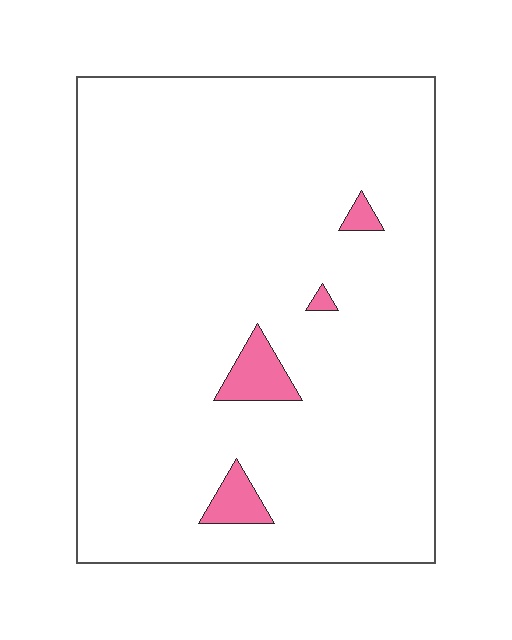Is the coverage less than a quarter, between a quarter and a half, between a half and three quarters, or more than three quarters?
Less than a quarter.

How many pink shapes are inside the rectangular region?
4.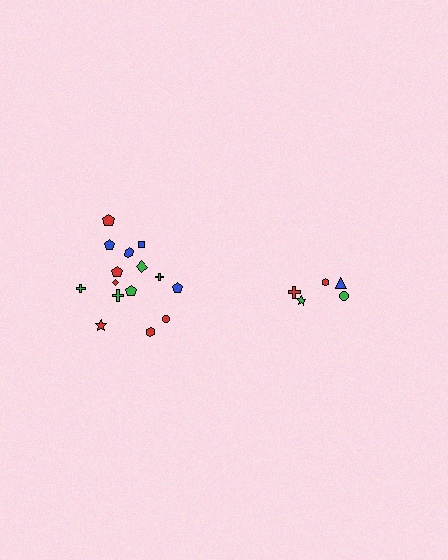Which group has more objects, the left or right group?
The left group.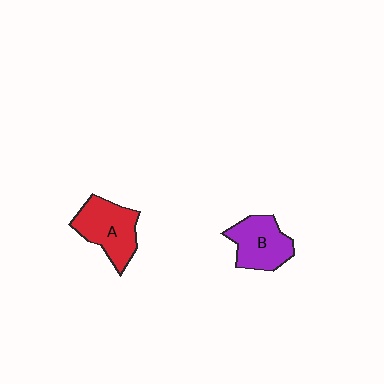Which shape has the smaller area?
Shape B (purple).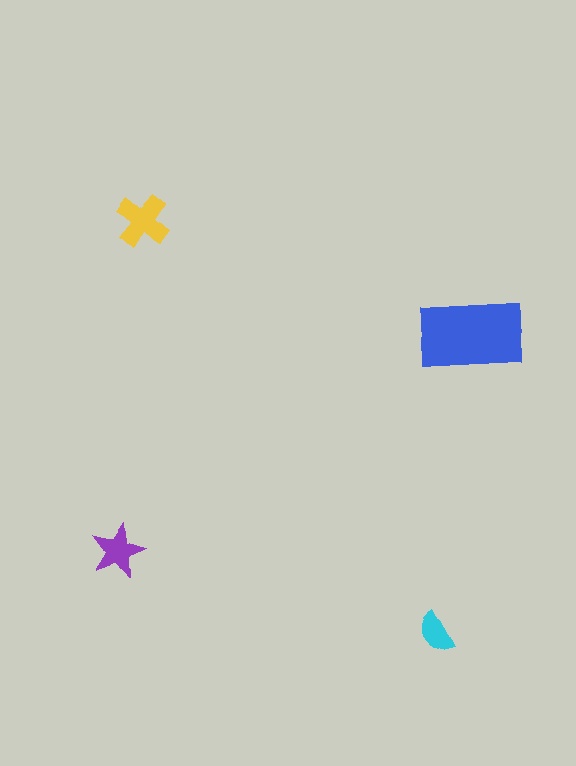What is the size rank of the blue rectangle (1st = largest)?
1st.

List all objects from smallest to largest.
The cyan semicircle, the purple star, the yellow cross, the blue rectangle.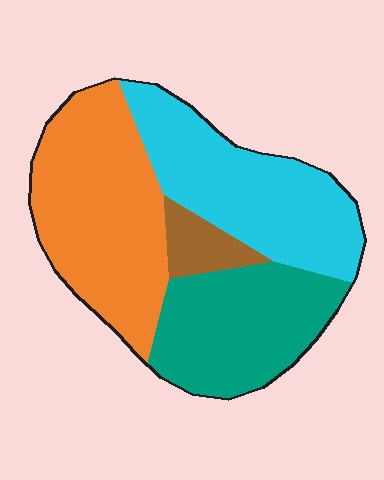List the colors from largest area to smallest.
From largest to smallest: orange, cyan, teal, brown.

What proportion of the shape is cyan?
Cyan takes up about one third (1/3) of the shape.